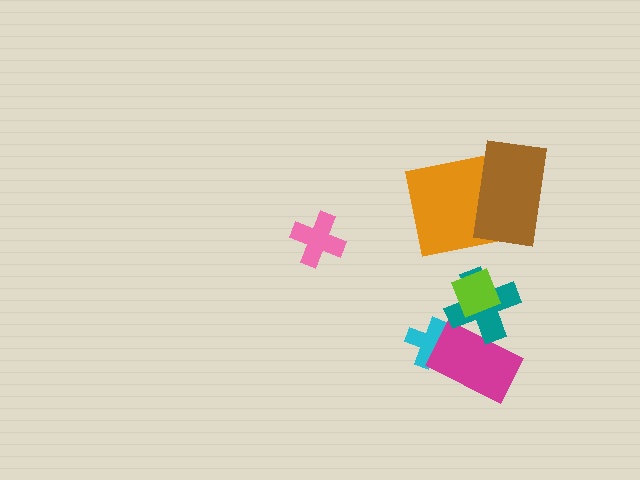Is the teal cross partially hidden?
Yes, it is partially covered by another shape.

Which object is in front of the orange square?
The brown rectangle is in front of the orange square.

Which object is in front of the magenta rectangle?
The teal cross is in front of the magenta rectangle.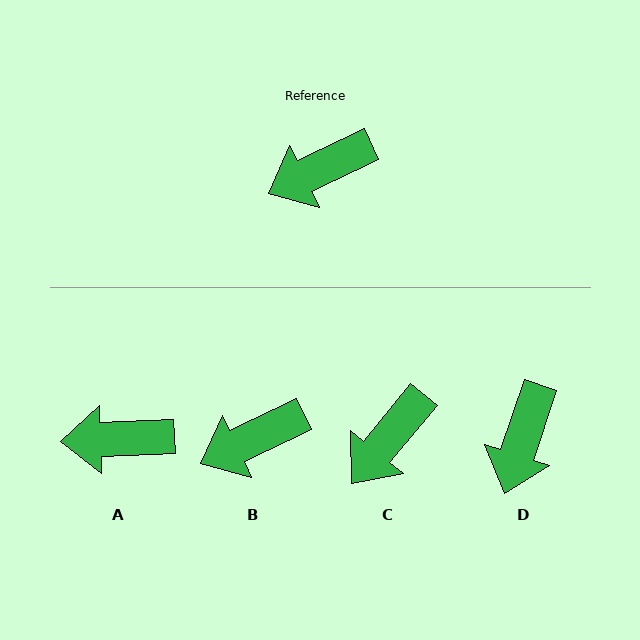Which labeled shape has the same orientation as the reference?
B.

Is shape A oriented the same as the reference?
No, it is off by about 24 degrees.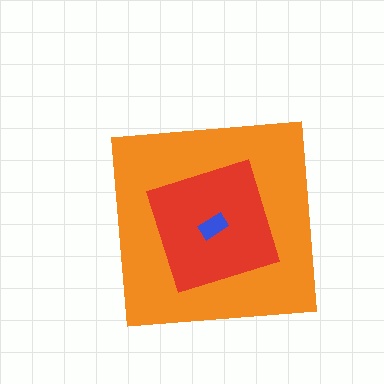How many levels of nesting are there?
3.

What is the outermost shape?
The orange square.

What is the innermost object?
The blue rectangle.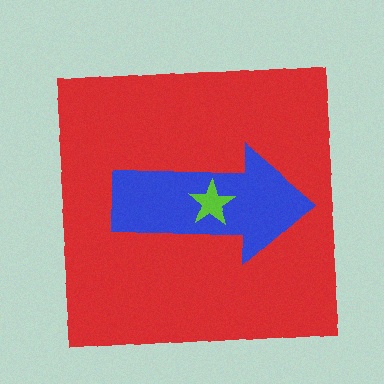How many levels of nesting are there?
3.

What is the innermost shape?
The lime star.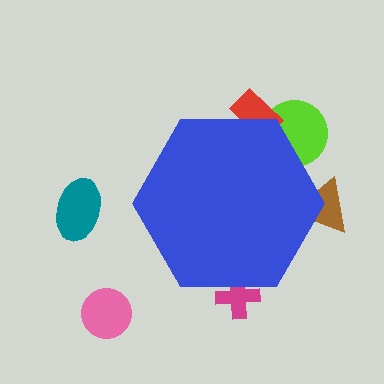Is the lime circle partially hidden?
Yes, the lime circle is partially hidden behind the blue hexagon.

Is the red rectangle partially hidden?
Yes, the red rectangle is partially hidden behind the blue hexagon.